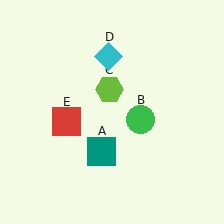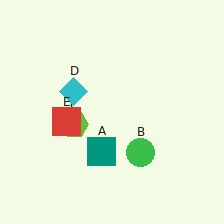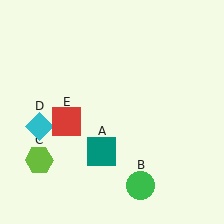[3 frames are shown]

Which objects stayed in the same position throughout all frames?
Teal square (object A) and red square (object E) remained stationary.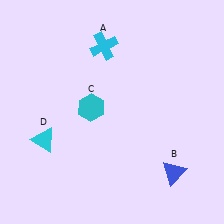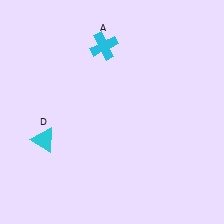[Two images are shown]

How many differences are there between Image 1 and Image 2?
There are 2 differences between the two images.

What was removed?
The cyan hexagon (C), the blue triangle (B) were removed in Image 2.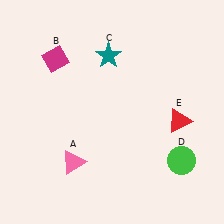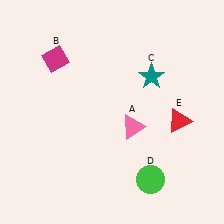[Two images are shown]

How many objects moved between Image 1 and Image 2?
3 objects moved between the two images.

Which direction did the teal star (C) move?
The teal star (C) moved right.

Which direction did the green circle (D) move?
The green circle (D) moved left.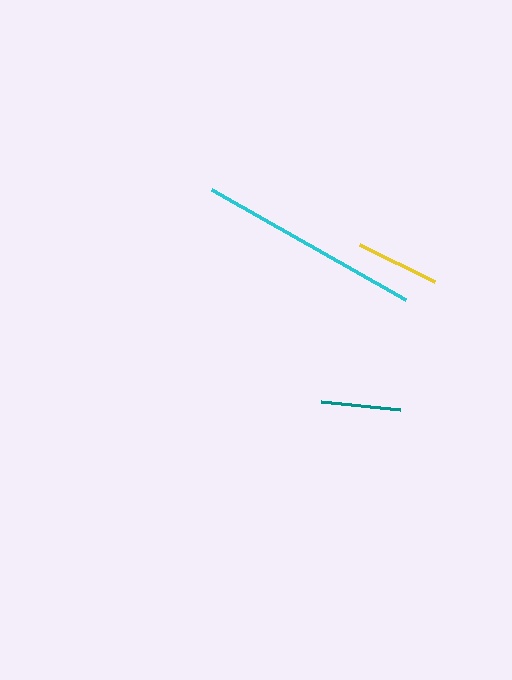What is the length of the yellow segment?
The yellow segment is approximately 83 pixels long.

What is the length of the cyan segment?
The cyan segment is approximately 222 pixels long.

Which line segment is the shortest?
The teal line is the shortest at approximately 80 pixels.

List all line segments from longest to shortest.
From longest to shortest: cyan, yellow, teal.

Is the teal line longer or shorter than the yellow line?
The yellow line is longer than the teal line.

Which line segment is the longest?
The cyan line is the longest at approximately 222 pixels.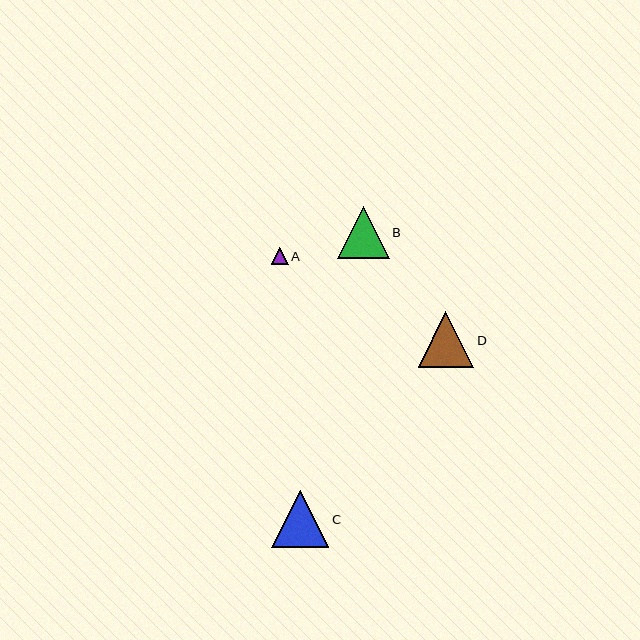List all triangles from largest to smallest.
From largest to smallest: C, D, B, A.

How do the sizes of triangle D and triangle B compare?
Triangle D and triangle B are approximately the same size.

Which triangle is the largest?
Triangle C is the largest with a size of approximately 57 pixels.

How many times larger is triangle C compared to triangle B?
Triangle C is approximately 1.1 times the size of triangle B.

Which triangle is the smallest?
Triangle A is the smallest with a size of approximately 17 pixels.